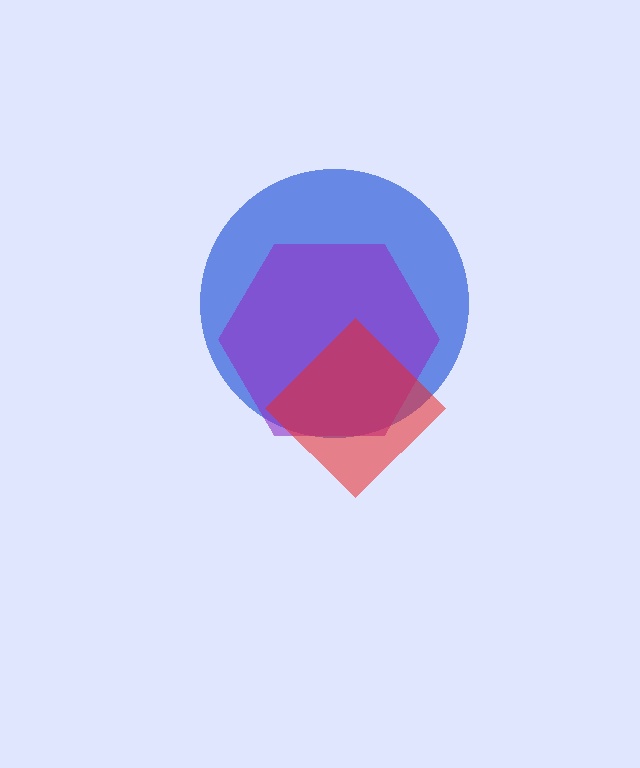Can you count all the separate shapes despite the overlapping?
Yes, there are 3 separate shapes.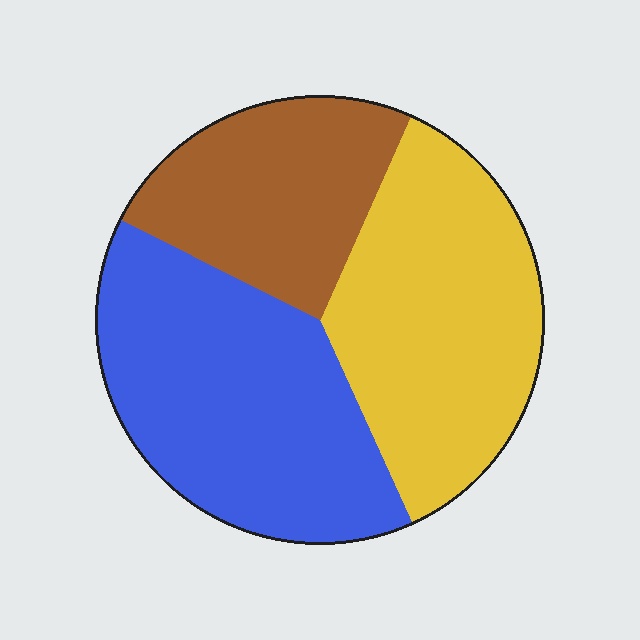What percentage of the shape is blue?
Blue takes up about two fifths (2/5) of the shape.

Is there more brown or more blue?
Blue.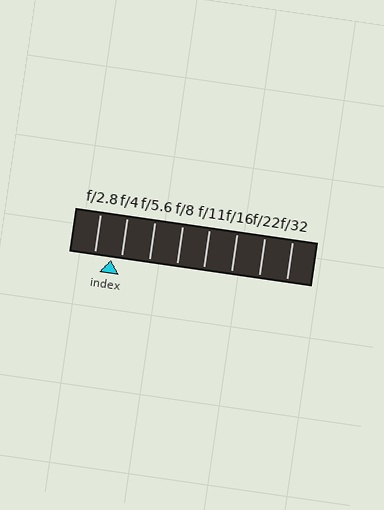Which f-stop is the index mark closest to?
The index mark is closest to f/4.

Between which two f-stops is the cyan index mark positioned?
The index mark is between f/2.8 and f/4.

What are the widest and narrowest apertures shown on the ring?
The widest aperture shown is f/2.8 and the narrowest is f/32.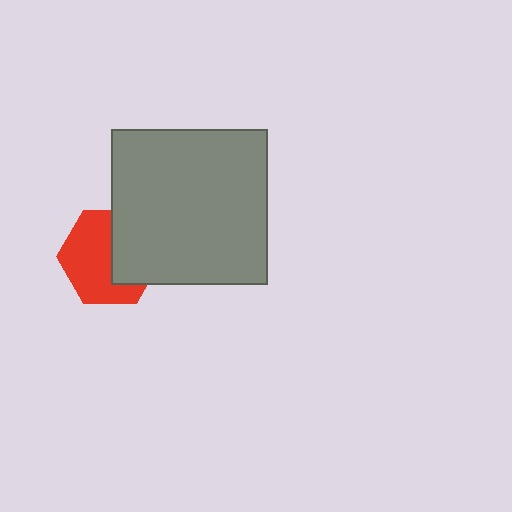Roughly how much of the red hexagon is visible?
About half of it is visible (roughly 59%).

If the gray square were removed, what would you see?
You would see the complete red hexagon.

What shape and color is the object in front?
The object in front is a gray square.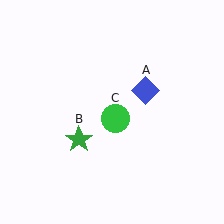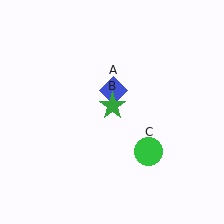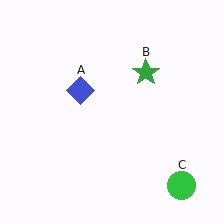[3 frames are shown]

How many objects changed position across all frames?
3 objects changed position: blue diamond (object A), green star (object B), green circle (object C).